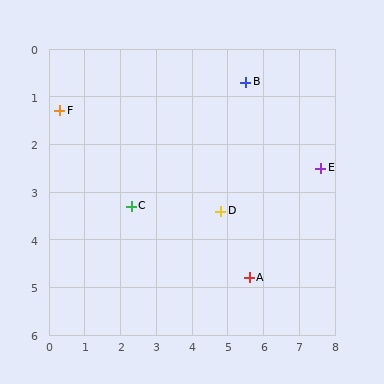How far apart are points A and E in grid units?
Points A and E are about 3.0 grid units apart.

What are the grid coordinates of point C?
Point C is at approximately (2.3, 3.3).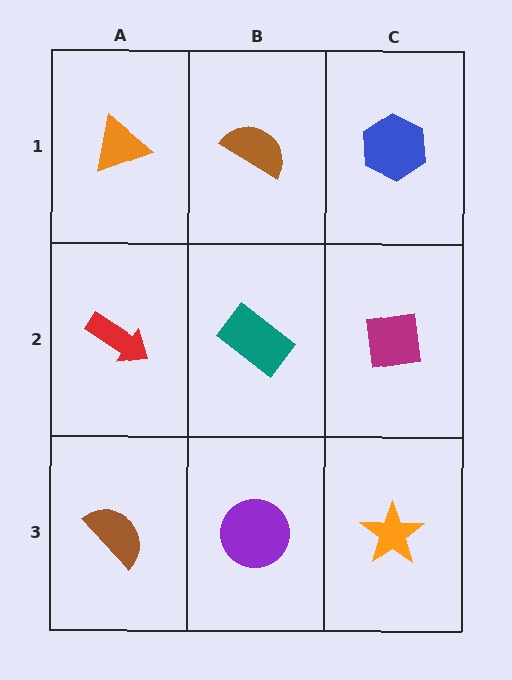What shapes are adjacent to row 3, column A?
A red arrow (row 2, column A), a purple circle (row 3, column B).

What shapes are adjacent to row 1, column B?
A teal rectangle (row 2, column B), an orange triangle (row 1, column A), a blue hexagon (row 1, column C).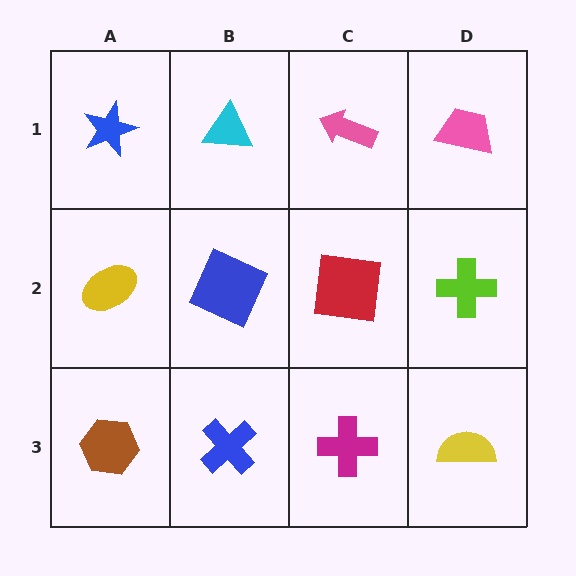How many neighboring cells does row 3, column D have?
2.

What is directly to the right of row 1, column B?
A pink arrow.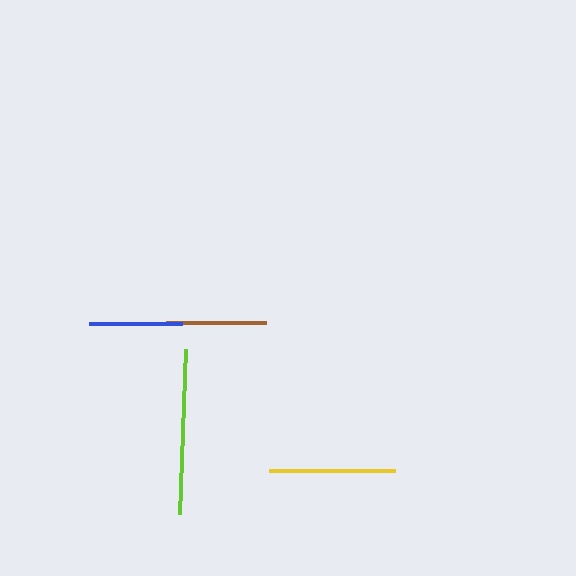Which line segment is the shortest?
The blue line is the shortest at approximately 93 pixels.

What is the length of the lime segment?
The lime segment is approximately 165 pixels long.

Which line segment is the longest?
The lime line is the longest at approximately 165 pixels.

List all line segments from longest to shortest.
From longest to shortest: lime, yellow, brown, blue.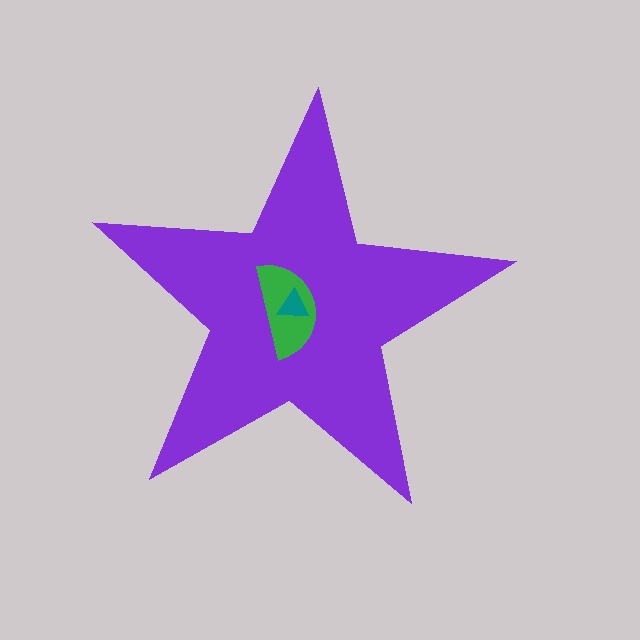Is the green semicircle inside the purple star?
Yes.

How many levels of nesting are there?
3.